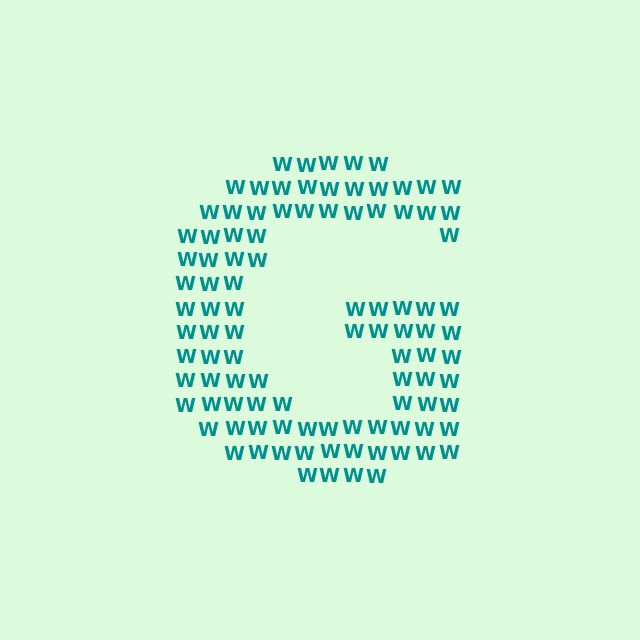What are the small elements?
The small elements are letter W's.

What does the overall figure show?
The overall figure shows the letter G.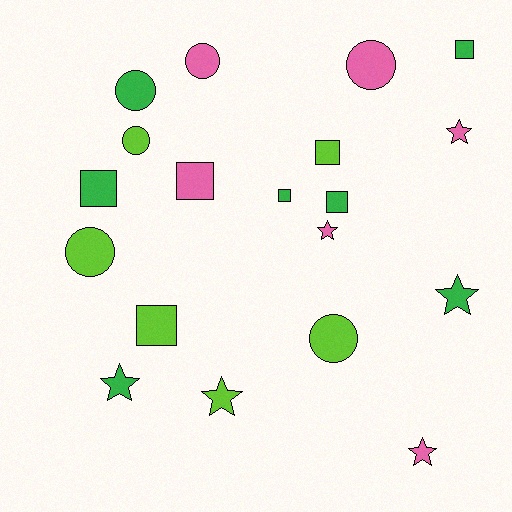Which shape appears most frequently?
Square, with 7 objects.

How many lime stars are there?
There is 1 lime star.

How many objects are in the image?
There are 19 objects.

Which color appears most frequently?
Green, with 7 objects.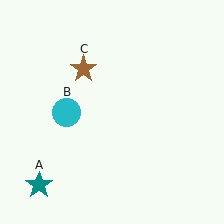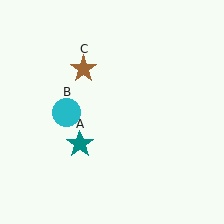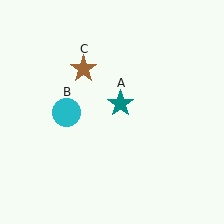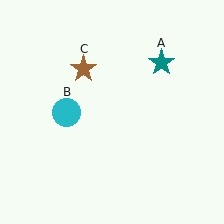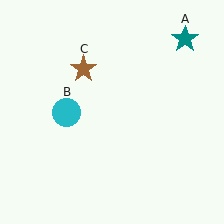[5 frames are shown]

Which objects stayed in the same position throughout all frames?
Cyan circle (object B) and brown star (object C) remained stationary.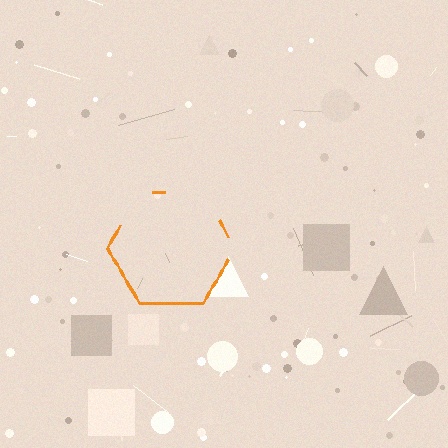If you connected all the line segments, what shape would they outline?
They would outline a hexagon.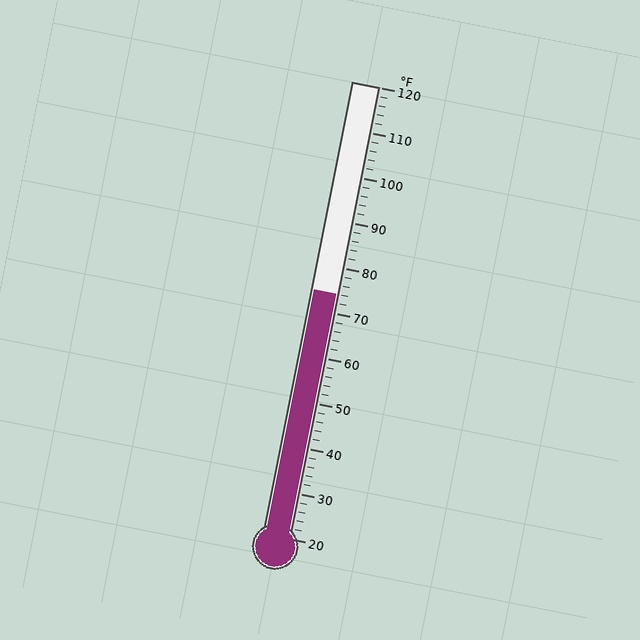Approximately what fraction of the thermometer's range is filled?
The thermometer is filled to approximately 55% of its range.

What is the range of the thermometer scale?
The thermometer scale ranges from 20°F to 120°F.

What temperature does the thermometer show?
The thermometer shows approximately 74°F.